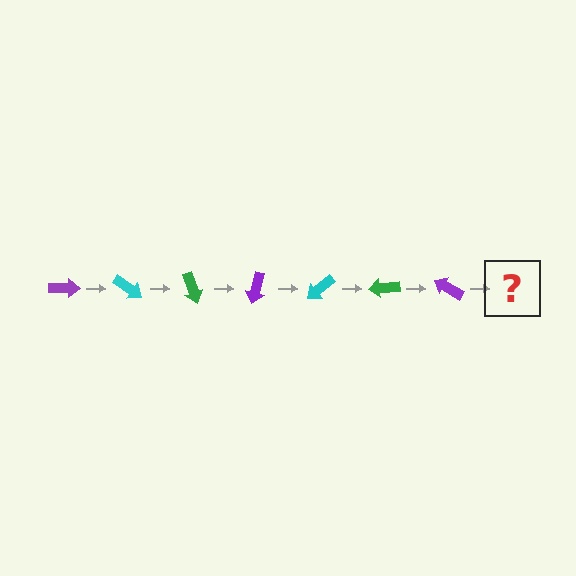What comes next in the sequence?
The next element should be a cyan arrow, rotated 245 degrees from the start.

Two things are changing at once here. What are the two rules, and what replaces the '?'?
The two rules are that it rotates 35 degrees each step and the color cycles through purple, cyan, and green. The '?' should be a cyan arrow, rotated 245 degrees from the start.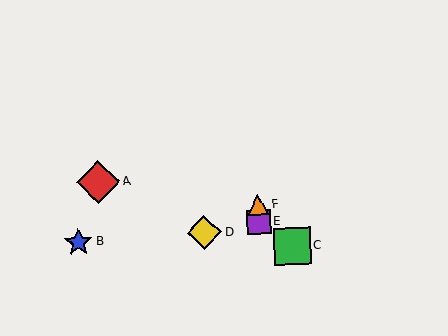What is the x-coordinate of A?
Object A is at x≈98.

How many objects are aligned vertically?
2 objects (E, F) are aligned vertically.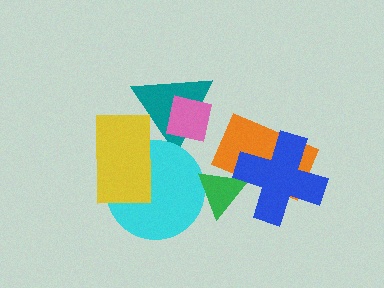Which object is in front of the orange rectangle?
The blue cross is in front of the orange rectangle.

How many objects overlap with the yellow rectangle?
2 objects overlap with the yellow rectangle.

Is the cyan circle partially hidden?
Yes, it is partially covered by another shape.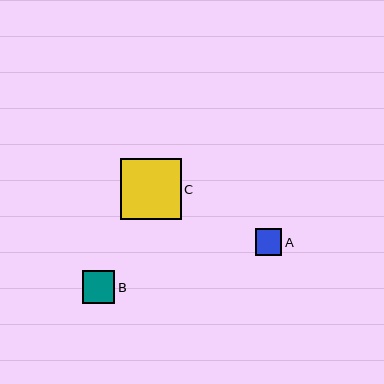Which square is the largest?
Square C is the largest with a size of approximately 61 pixels.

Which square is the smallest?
Square A is the smallest with a size of approximately 27 pixels.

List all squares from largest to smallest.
From largest to smallest: C, B, A.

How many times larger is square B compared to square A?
Square B is approximately 1.2 times the size of square A.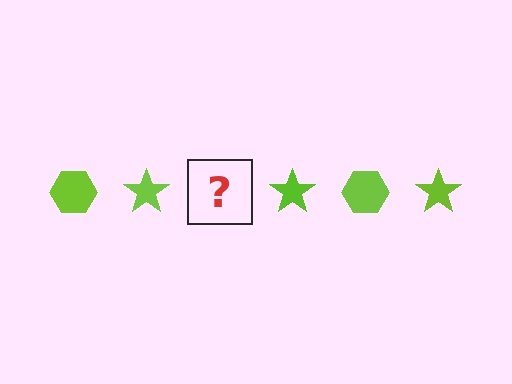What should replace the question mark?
The question mark should be replaced with a lime hexagon.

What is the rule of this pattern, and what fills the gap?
The rule is that the pattern cycles through hexagon, star shapes in lime. The gap should be filled with a lime hexagon.